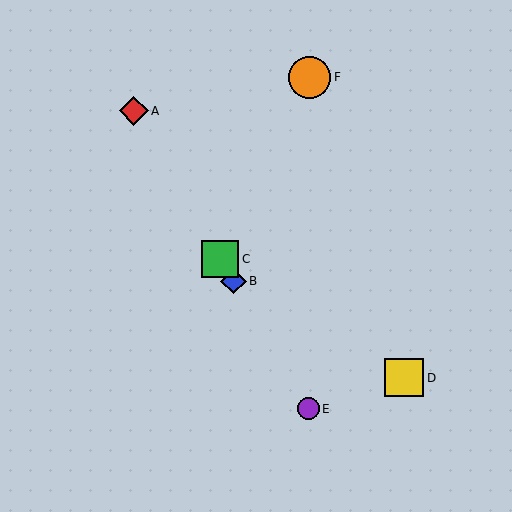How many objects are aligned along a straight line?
4 objects (A, B, C, E) are aligned along a straight line.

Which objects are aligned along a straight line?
Objects A, B, C, E are aligned along a straight line.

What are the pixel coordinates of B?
Object B is at (233, 281).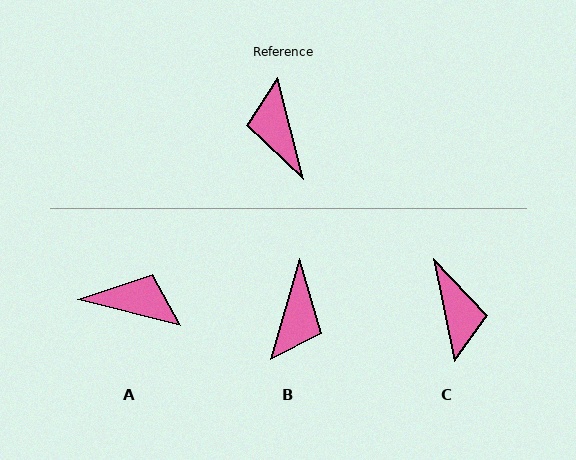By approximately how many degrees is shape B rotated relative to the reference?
Approximately 150 degrees counter-clockwise.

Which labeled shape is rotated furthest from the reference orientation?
C, about 177 degrees away.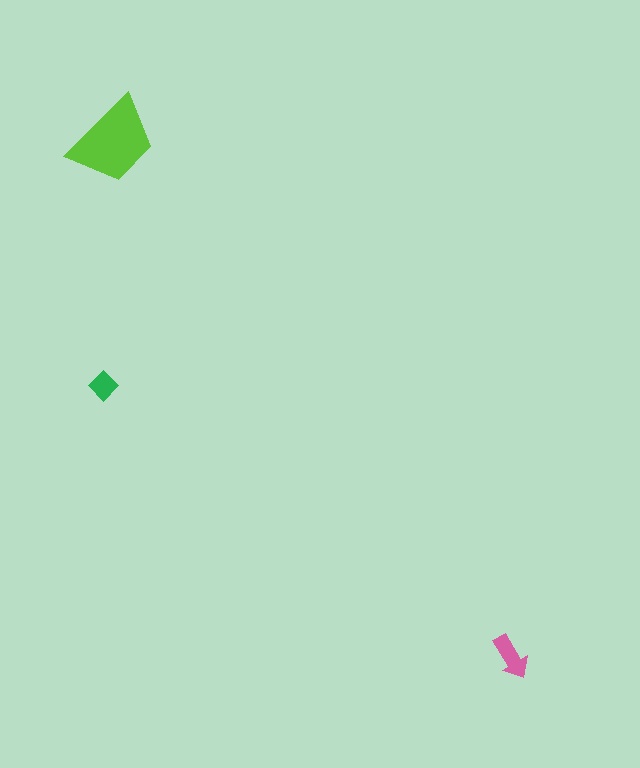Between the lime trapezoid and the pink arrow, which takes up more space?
The lime trapezoid.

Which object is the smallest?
The green diamond.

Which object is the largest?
The lime trapezoid.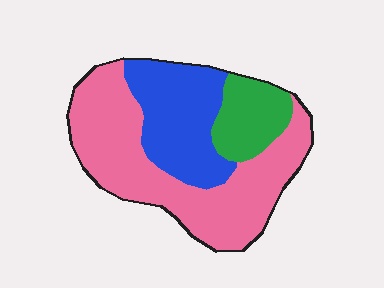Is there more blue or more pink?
Pink.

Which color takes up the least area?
Green, at roughly 15%.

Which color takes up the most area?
Pink, at roughly 55%.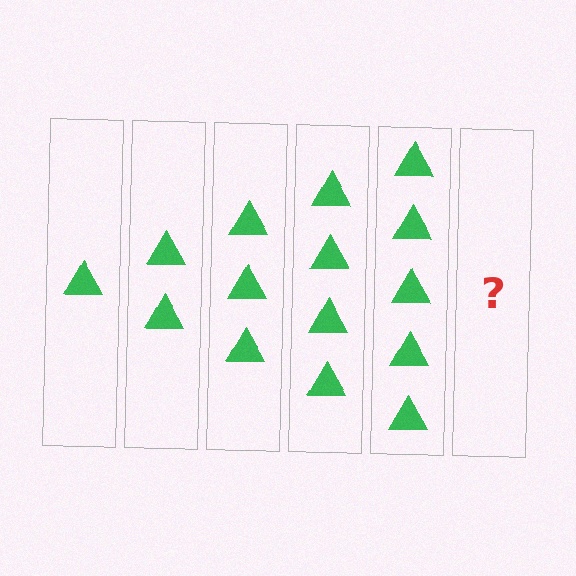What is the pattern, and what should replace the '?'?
The pattern is that each step adds one more triangle. The '?' should be 6 triangles.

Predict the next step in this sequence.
The next step is 6 triangles.